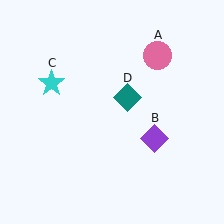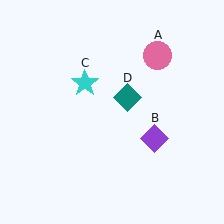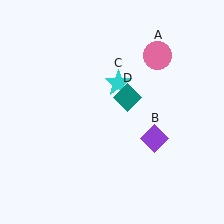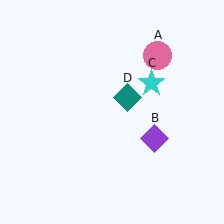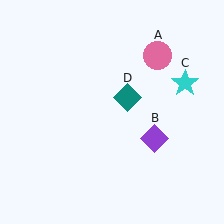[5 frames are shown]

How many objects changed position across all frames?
1 object changed position: cyan star (object C).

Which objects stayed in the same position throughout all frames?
Pink circle (object A) and purple diamond (object B) and teal diamond (object D) remained stationary.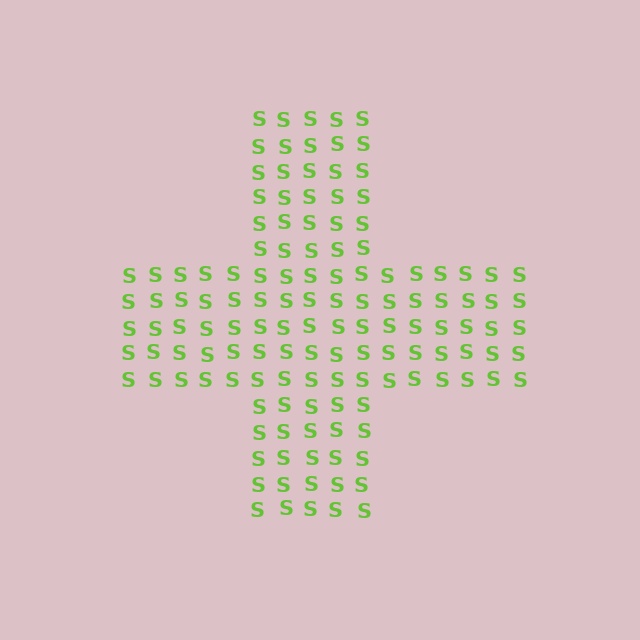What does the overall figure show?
The overall figure shows a cross.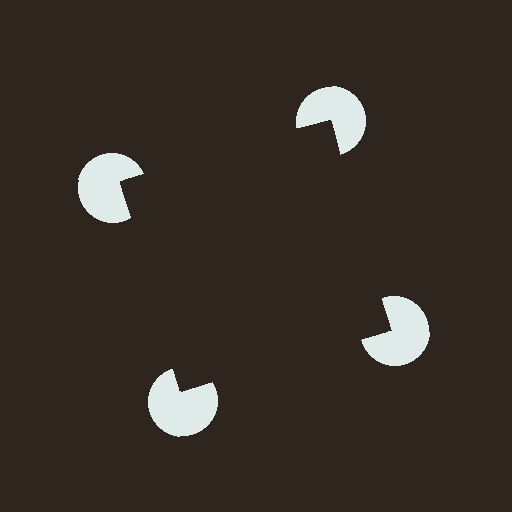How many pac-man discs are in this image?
There are 4 — one at each vertex of the illusory square.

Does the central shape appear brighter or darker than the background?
It typically appears slightly darker than the background, even though no actual brightness change is drawn.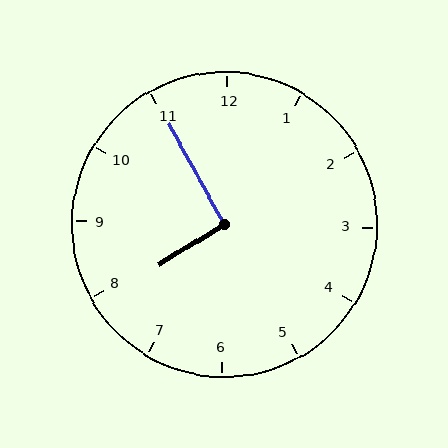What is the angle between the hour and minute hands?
Approximately 92 degrees.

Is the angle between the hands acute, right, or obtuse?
It is right.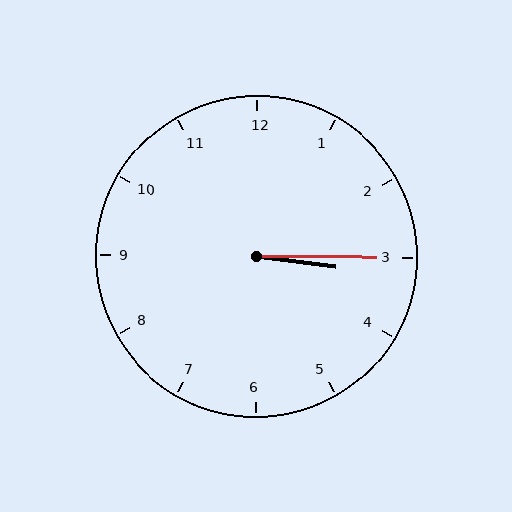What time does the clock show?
3:15.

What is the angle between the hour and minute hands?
Approximately 8 degrees.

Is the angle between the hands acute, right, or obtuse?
It is acute.